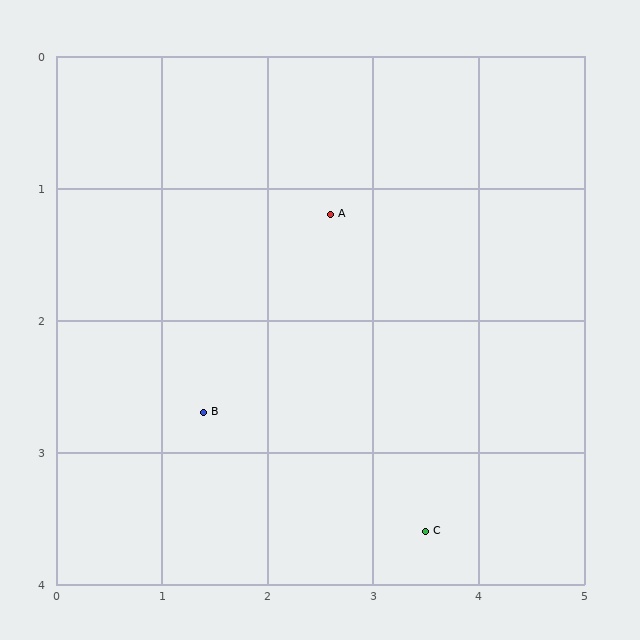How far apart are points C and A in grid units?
Points C and A are about 2.6 grid units apart.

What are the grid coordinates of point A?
Point A is at approximately (2.6, 1.2).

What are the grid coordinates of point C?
Point C is at approximately (3.5, 3.6).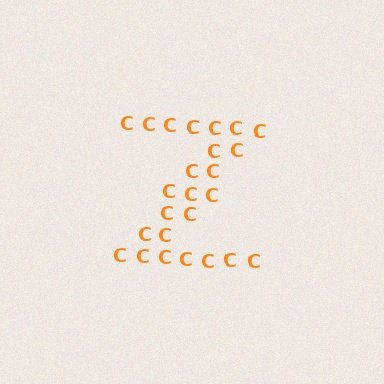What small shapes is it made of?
It is made of small letter C's.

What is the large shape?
The large shape is the letter Z.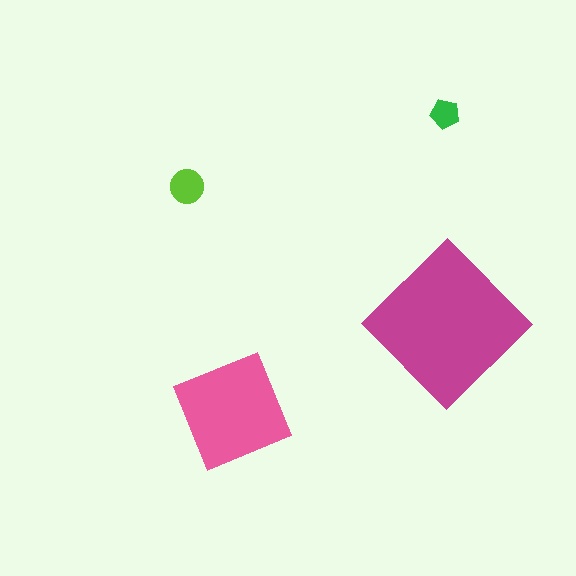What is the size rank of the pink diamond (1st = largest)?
2nd.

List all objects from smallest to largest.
The green pentagon, the lime circle, the pink diamond, the magenta diamond.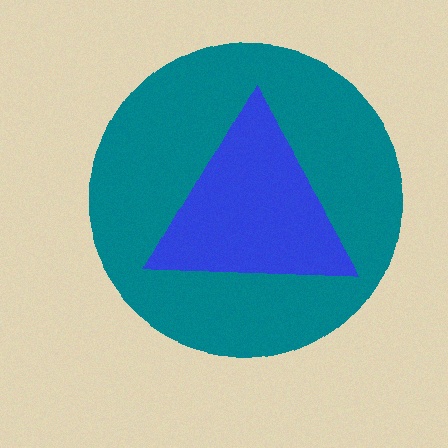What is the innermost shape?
The blue triangle.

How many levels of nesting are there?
2.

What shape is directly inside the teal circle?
The blue triangle.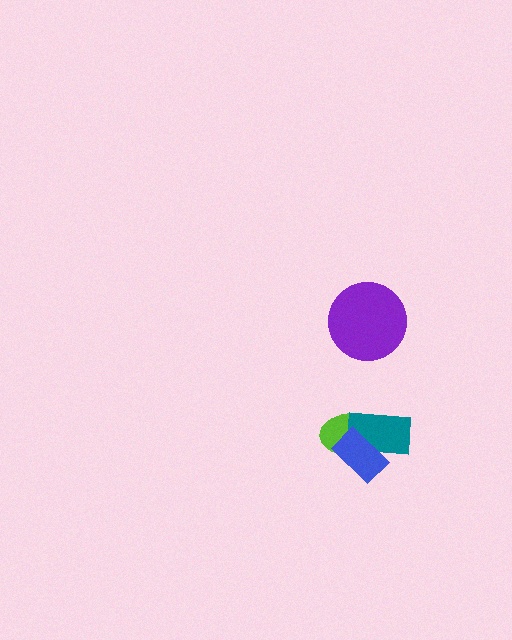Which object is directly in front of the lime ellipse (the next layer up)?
The teal rectangle is directly in front of the lime ellipse.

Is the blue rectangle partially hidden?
No, no other shape covers it.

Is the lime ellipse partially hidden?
Yes, it is partially covered by another shape.